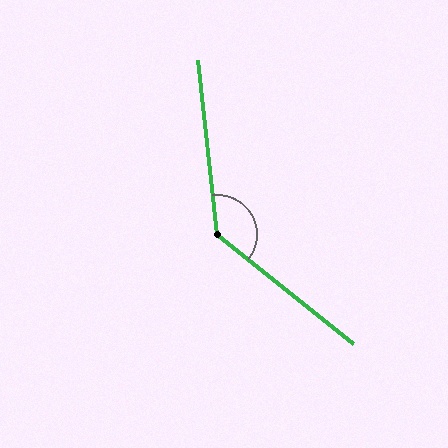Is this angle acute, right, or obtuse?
It is obtuse.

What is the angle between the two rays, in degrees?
Approximately 135 degrees.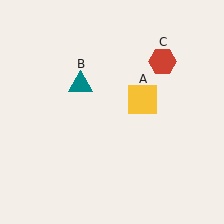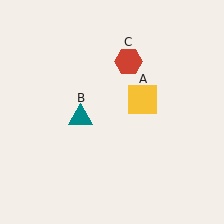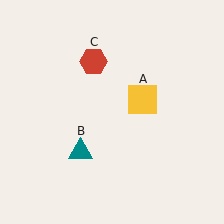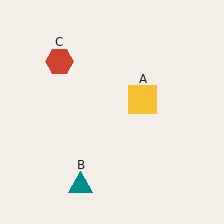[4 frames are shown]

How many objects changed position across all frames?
2 objects changed position: teal triangle (object B), red hexagon (object C).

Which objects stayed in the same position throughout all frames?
Yellow square (object A) remained stationary.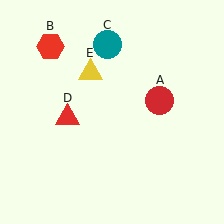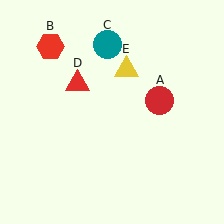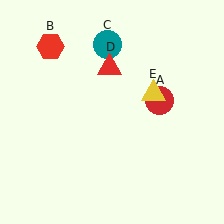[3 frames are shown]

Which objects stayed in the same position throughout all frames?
Red circle (object A) and red hexagon (object B) and teal circle (object C) remained stationary.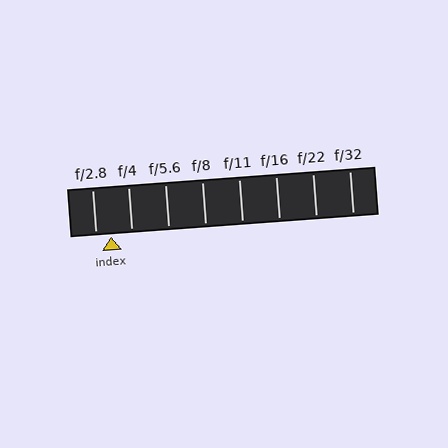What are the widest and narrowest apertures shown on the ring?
The widest aperture shown is f/2.8 and the narrowest is f/32.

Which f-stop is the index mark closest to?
The index mark is closest to f/2.8.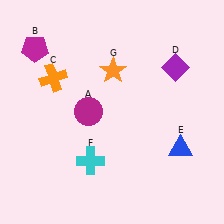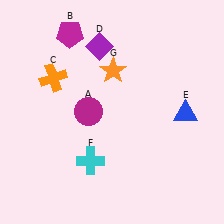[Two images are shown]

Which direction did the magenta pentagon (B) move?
The magenta pentagon (B) moved right.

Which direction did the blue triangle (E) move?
The blue triangle (E) moved up.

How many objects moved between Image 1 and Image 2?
3 objects moved between the two images.